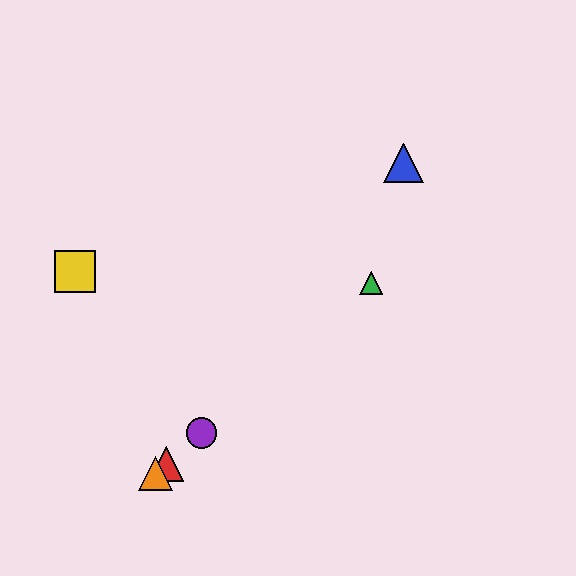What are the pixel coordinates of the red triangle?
The red triangle is at (166, 464).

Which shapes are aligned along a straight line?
The red triangle, the green triangle, the purple circle, the orange triangle are aligned along a straight line.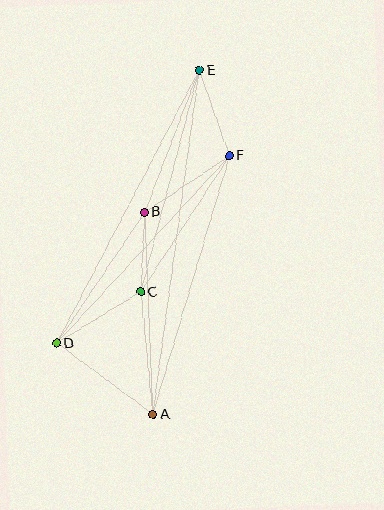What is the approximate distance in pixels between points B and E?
The distance between B and E is approximately 152 pixels.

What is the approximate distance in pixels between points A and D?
The distance between A and D is approximately 120 pixels.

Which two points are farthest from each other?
Points A and E are farthest from each other.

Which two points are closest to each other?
Points B and C are closest to each other.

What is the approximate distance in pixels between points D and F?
The distance between D and F is approximately 255 pixels.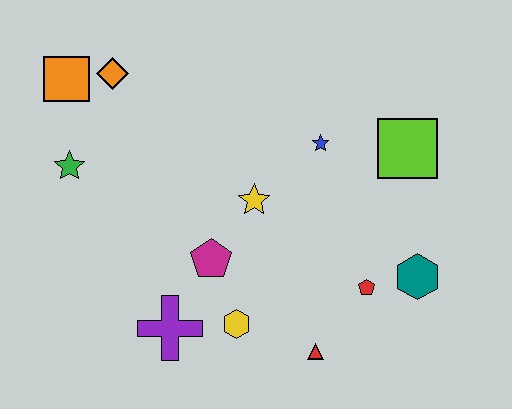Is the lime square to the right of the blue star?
Yes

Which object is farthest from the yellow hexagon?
The orange square is farthest from the yellow hexagon.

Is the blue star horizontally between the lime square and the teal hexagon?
No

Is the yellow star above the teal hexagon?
Yes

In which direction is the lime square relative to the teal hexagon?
The lime square is above the teal hexagon.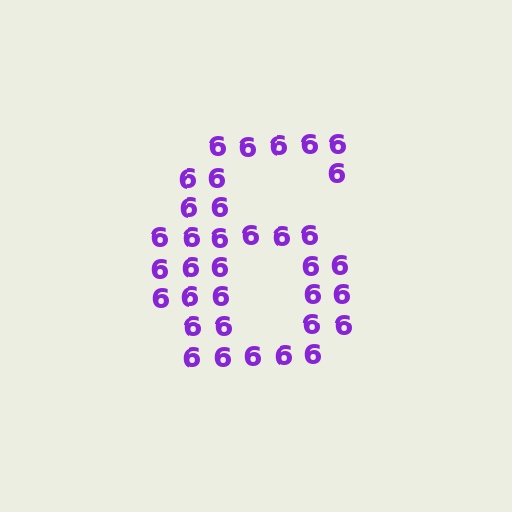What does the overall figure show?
The overall figure shows the digit 6.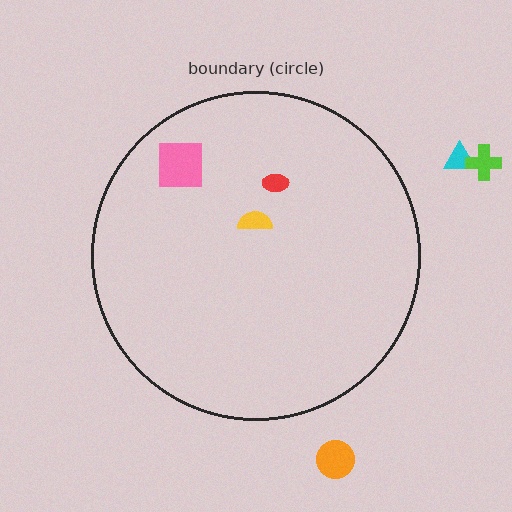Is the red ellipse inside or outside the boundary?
Inside.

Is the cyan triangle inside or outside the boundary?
Outside.